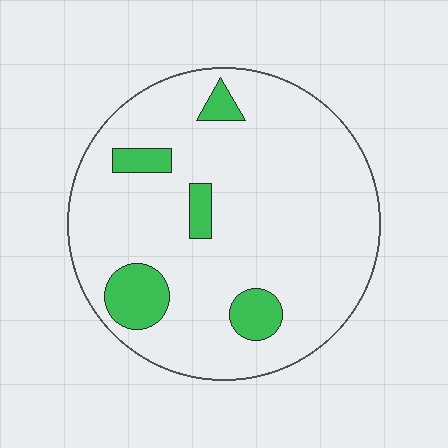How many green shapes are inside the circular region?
5.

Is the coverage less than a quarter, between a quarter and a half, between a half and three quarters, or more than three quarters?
Less than a quarter.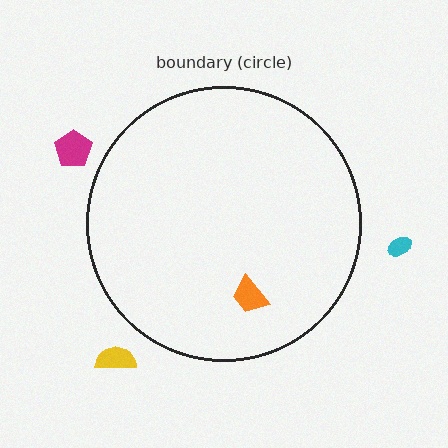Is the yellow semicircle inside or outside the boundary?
Outside.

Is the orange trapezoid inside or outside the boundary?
Inside.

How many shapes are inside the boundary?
1 inside, 3 outside.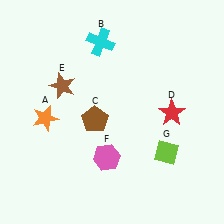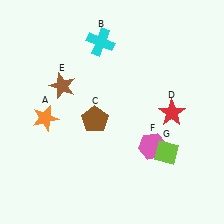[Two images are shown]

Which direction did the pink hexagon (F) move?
The pink hexagon (F) moved right.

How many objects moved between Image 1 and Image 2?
1 object moved between the two images.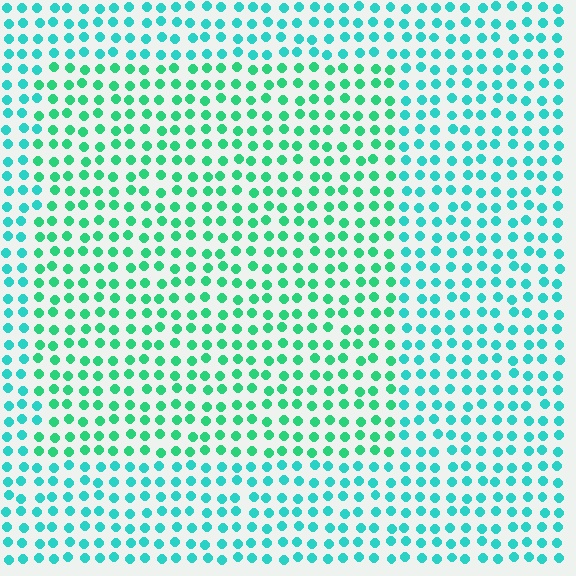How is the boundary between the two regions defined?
The boundary is defined purely by a slight shift in hue (about 27 degrees). Spacing, size, and orientation are identical on both sides.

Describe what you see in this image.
The image is filled with small cyan elements in a uniform arrangement. A rectangle-shaped region is visible where the elements are tinted to a slightly different hue, forming a subtle color boundary.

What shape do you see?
I see a rectangle.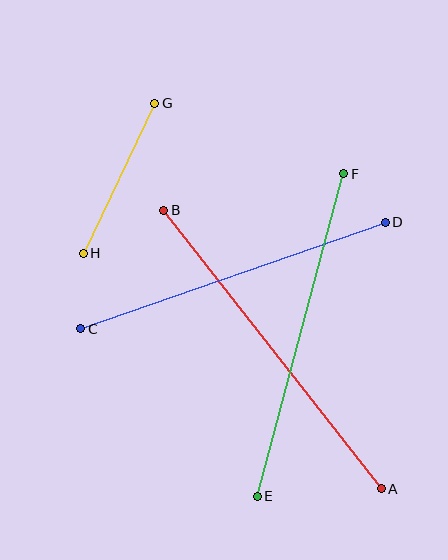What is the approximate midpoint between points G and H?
The midpoint is at approximately (119, 178) pixels.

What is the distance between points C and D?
The distance is approximately 323 pixels.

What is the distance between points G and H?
The distance is approximately 166 pixels.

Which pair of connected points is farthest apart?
Points A and B are farthest apart.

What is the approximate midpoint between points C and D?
The midpoint is at approximately (233, 276) pixels.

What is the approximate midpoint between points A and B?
The midpoint is at approximately (272, 349) pixels.